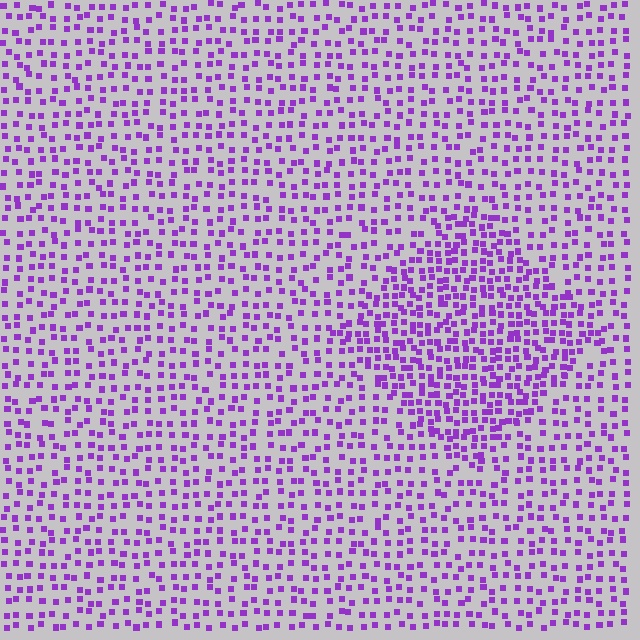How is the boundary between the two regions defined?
The boundary is defined by a change in element density (approximately 1.8x ratio). All elements are the same color, size, and shape.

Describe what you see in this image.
The image contains small purple elements arranged at two different densities. A diamond-shaped region is visible where the elements are more densely packed than the surrounding area.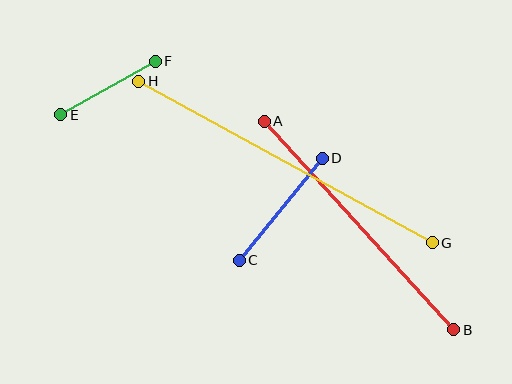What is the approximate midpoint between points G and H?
The midpoint is at approximately (285, 162) pixels.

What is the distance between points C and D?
The distance is approximately 132 pixels.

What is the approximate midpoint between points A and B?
The midpoint is at approximately (359, 226) pixels.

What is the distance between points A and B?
The distance is approximately 282 pixels.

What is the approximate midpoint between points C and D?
The midpoint is at approximately (281, 209) pixels.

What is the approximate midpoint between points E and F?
The midpoint is at approximately (108, 88) pixels.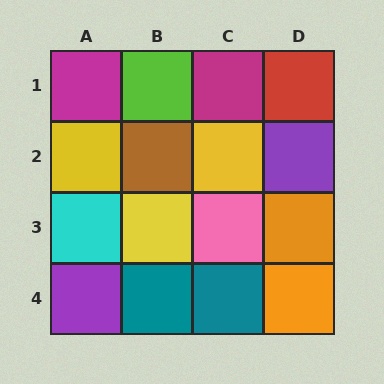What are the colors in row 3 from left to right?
Cyan, yellow, pink, orange.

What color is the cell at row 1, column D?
Red.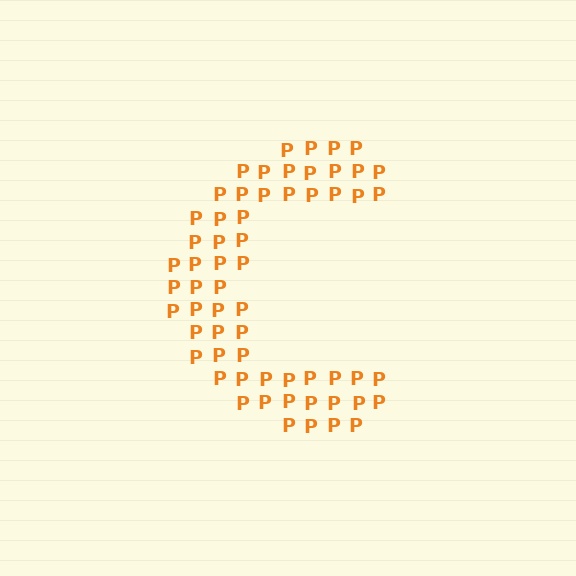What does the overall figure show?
The overall figure shows the letter C.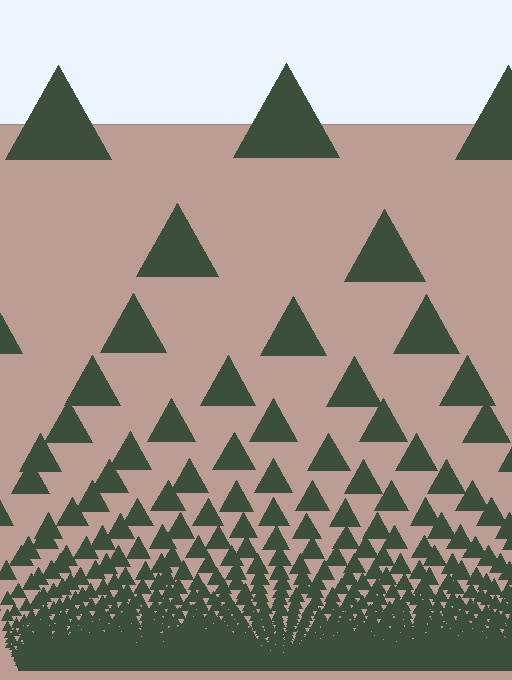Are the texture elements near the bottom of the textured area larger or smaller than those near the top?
Smaller. The gradient is inverted — elements near the bottom are smaller and denser.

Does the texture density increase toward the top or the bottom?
Density increases toward the bottom.